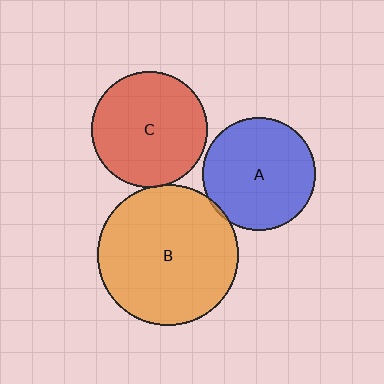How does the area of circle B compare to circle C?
Approximately 1.5 times.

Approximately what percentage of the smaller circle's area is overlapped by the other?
Approximately 5%.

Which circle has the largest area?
Circle B (orange).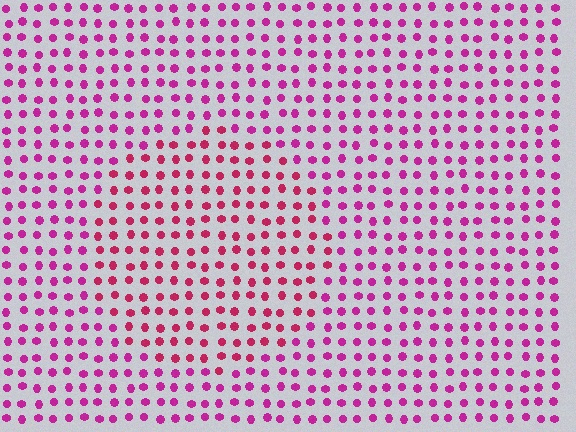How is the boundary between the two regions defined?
The boundary is defined purely by a slight shift in hue (about 24 degrees). Spacing, size, and orientation are identical on both sides.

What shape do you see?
I see a circle.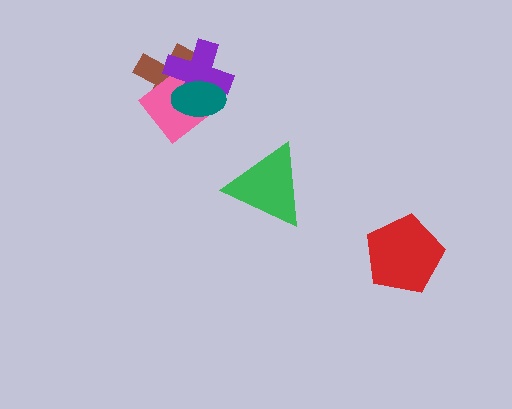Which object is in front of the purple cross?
The teal ellipse is in front of the purple cross.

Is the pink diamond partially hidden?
Yes, it is partially covered by another shape.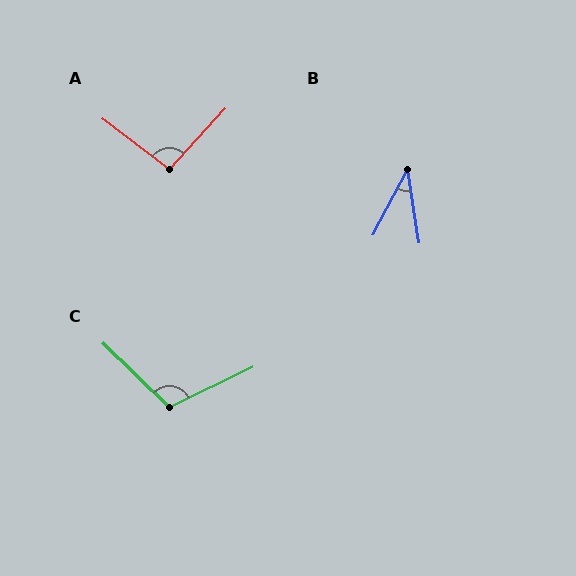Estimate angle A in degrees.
Approximately 96 degrees.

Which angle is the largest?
C, at approximately 110 degrees.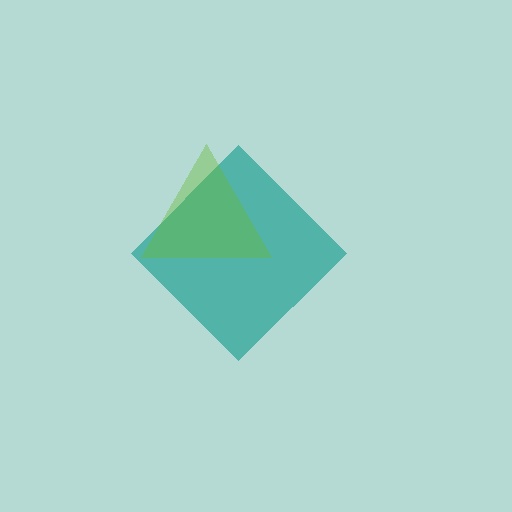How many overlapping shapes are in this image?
There are 2 overlapping shapes in the image.